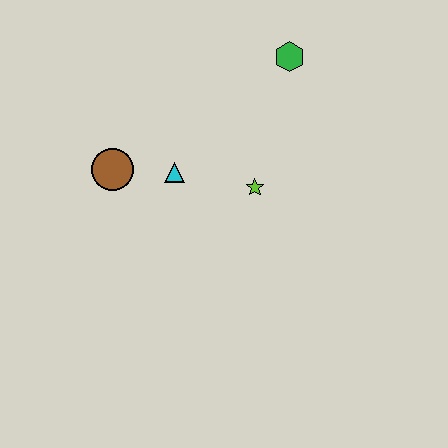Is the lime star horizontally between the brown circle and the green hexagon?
Yes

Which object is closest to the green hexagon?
The lime star is closest to the green hexagon.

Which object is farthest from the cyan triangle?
The green hexagon is farthest from the cyan triangle.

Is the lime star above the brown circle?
No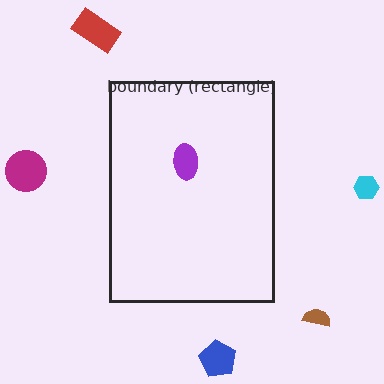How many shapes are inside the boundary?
1 inside, 5 outside.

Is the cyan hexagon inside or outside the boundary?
Outside.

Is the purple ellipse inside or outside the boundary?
Inside.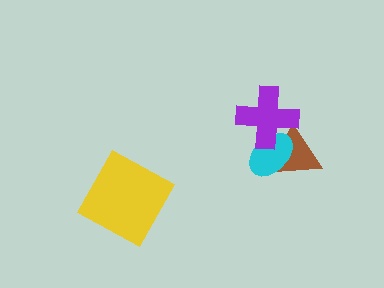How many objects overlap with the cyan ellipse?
2 objects overlap with the cyan ellipse.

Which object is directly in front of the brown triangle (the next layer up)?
The cyan ellipse is directly in front of the brown triangle.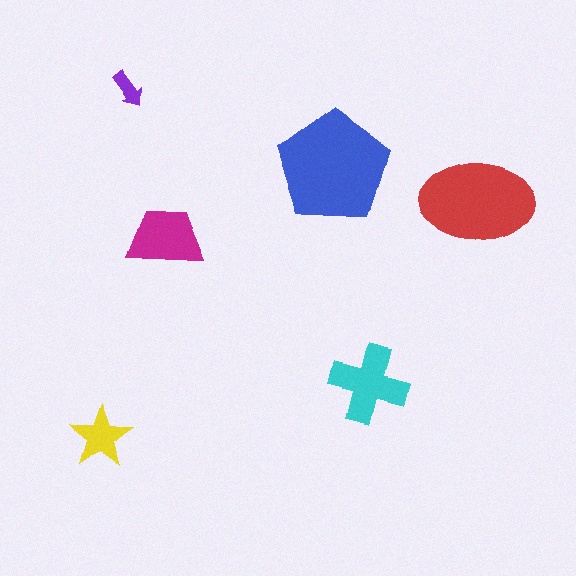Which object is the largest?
The blue pentagon.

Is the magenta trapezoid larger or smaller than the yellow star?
Larger.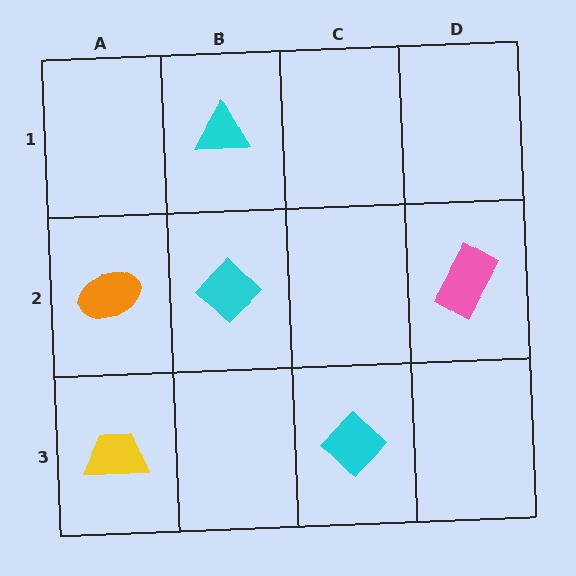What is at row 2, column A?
An orange ellipse.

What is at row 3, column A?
A yellow trapezoid.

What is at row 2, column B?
A cyan diamond.